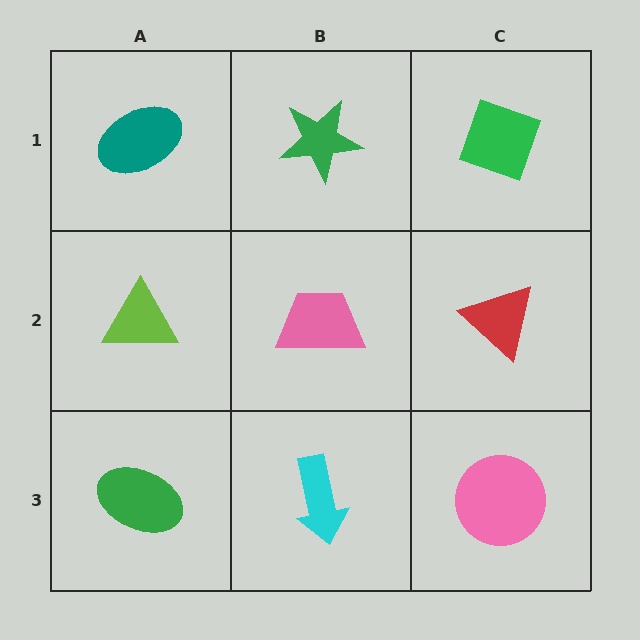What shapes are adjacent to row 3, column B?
A pink trapezoid (row 2, column B), a green ellipse (row 3, column A), a pink circle (row 3, column C).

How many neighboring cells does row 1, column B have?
3.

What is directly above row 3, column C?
A red triangle.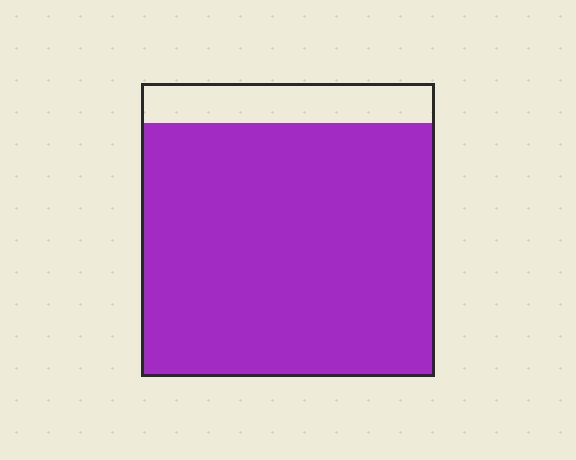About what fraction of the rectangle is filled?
About seven eighths (7/8).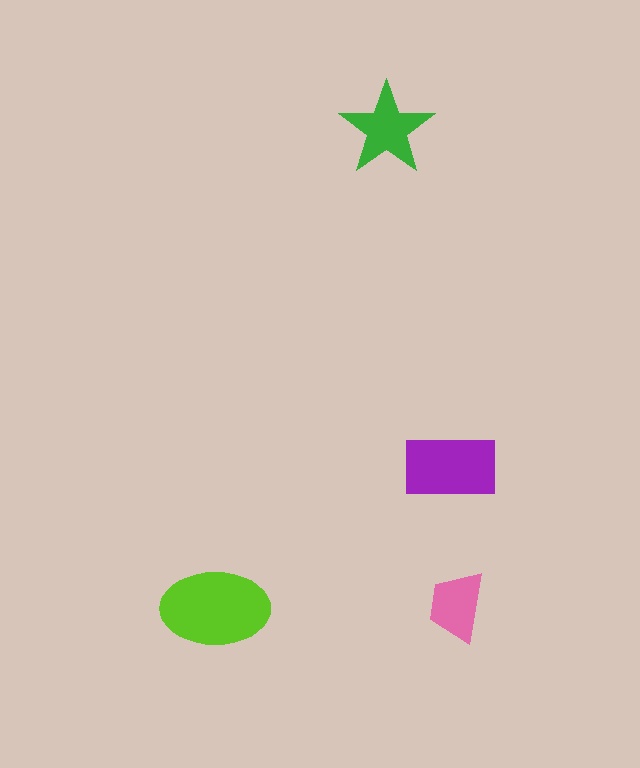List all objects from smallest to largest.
The pink trapezoid, the green star, the purple rectangle, the lime ellipse.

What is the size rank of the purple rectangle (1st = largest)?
2nd.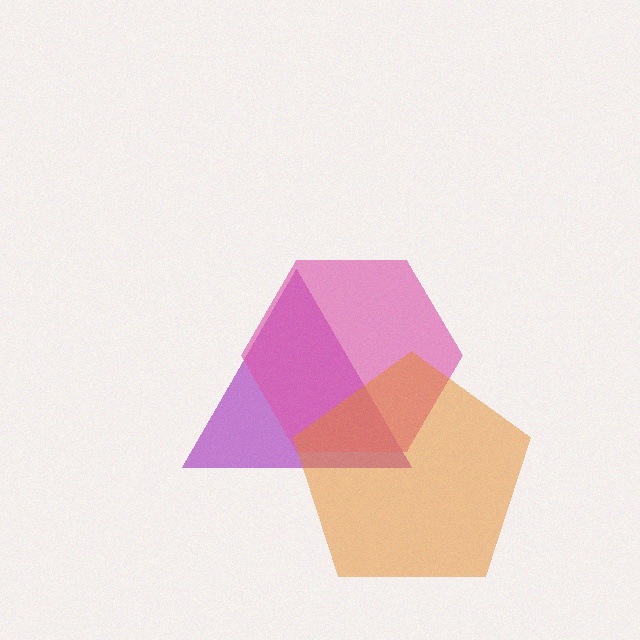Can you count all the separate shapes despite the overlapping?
Yes, there are 3 separate shapes.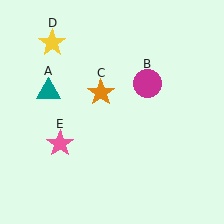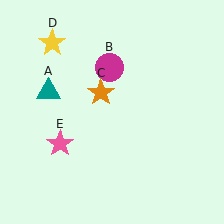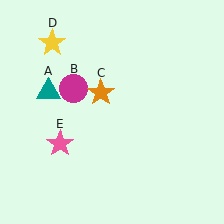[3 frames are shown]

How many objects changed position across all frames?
1 object changed position: magenta circle (object B).